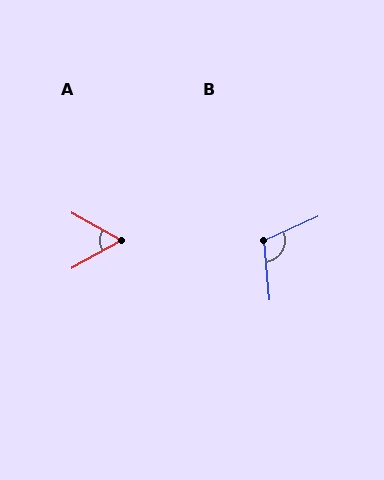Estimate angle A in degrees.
Approximately 57 degrees.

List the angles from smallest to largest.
A (57°), B (109°).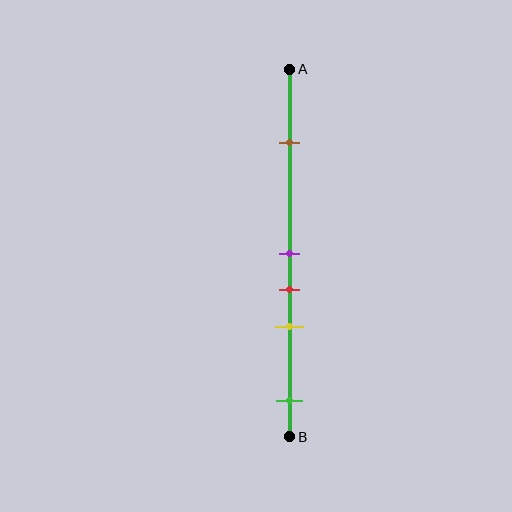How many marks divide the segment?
There are 5 marks dividing the segment.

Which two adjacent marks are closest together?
The purple and red marks are the closest adjacent pair.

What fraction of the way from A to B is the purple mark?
The purple mark is approximately 50% (0.5) of the way from A to B.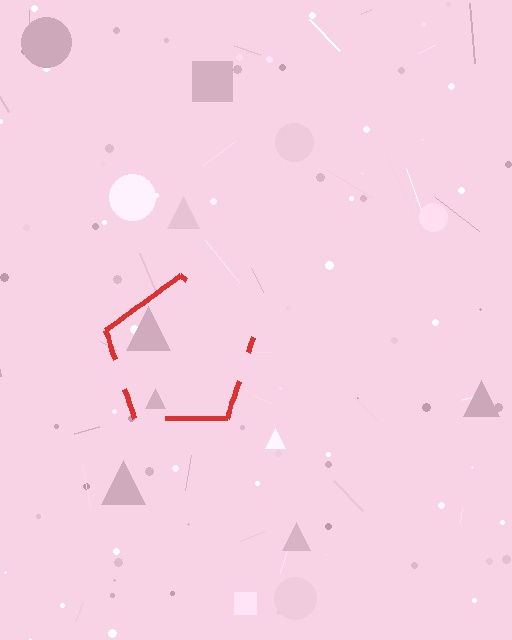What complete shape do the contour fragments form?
The contour fragments form a pentagon.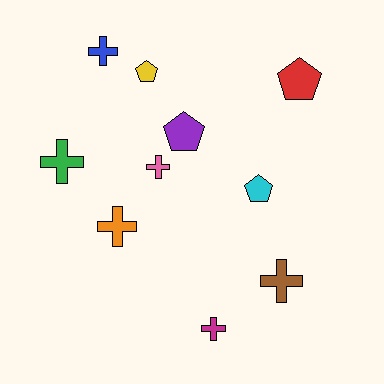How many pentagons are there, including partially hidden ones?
There are 4 pentagons.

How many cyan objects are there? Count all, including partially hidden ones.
There is 1 cyan object.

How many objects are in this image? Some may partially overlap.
There are 10 objects.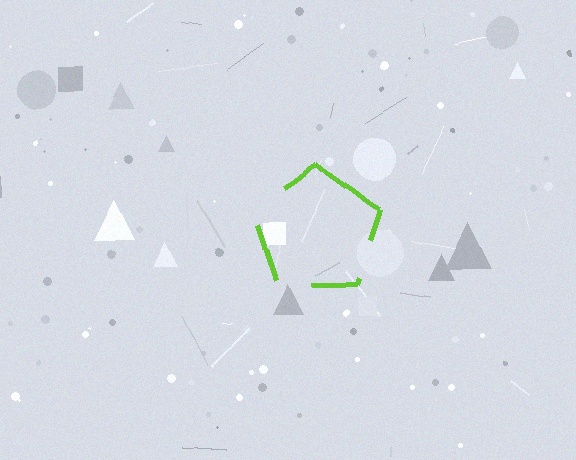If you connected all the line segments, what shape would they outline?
They would outline a pentagon.